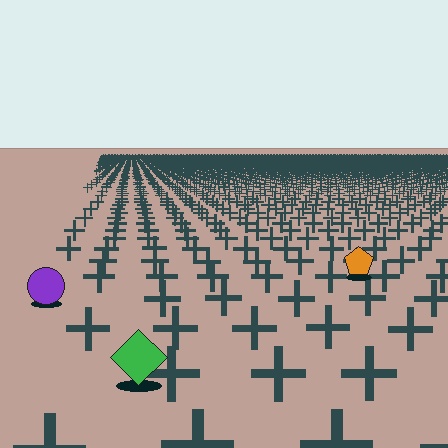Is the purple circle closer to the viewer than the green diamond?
No. The green diamond is closer — you can tell from the texture gradient: the ground texture is coarser near it.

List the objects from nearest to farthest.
From nearest to farthest: the green diamond, the purple circle, the orange pentagon.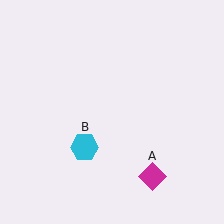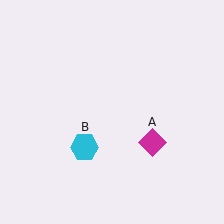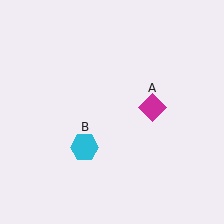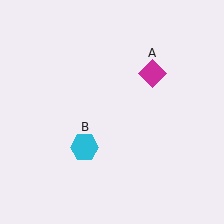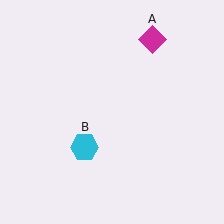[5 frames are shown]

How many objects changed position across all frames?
1 object changed position: magenta diamond (object A).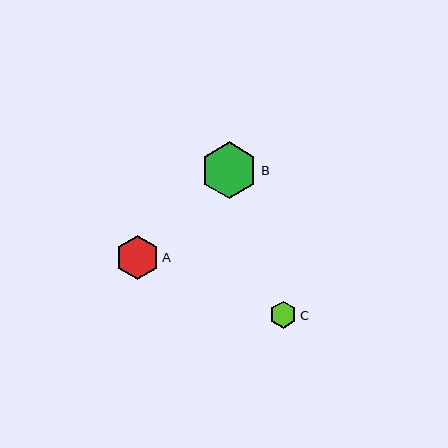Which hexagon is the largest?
Hexagon B is the largest with a size of approximately 57 pixels.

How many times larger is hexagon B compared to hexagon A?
Hexagon B is approximately 1.3 times the size of hexagon A.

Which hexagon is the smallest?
Hexagon C is the smallest with a size of approximately 27 pixels.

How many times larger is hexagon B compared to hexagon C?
Hexagon B is approximately 2.1 times the size of hexagon C.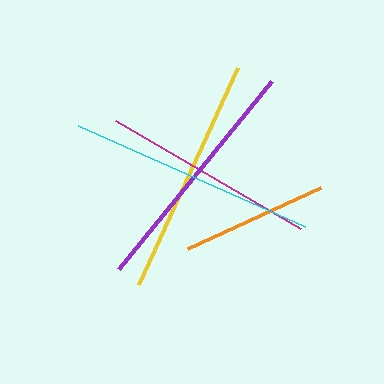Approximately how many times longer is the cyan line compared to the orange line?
The cyan line is approximately 1.7 times the length of the orange line.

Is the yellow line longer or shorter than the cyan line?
The cyan line is longer than the yellow line.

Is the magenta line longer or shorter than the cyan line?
The cyan line is longer than the magenta line.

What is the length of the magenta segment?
The magenta segment is approximately 214 pixels long.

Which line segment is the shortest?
The orange line is the shortest at approximately 146 pixels.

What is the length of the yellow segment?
The yellow segment is approximately 238 pixels long.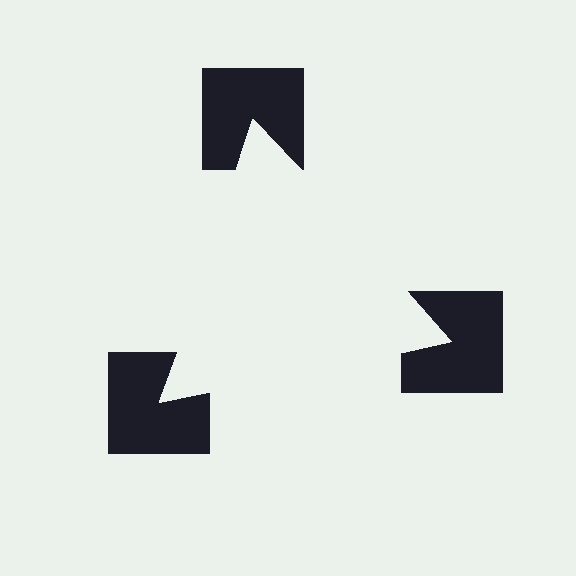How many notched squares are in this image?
There are 3 — one at each vertex of the illusory triangle.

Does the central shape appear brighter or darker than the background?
It typically appears slightly brighter than the background, even though no actual brightness change is drawn.